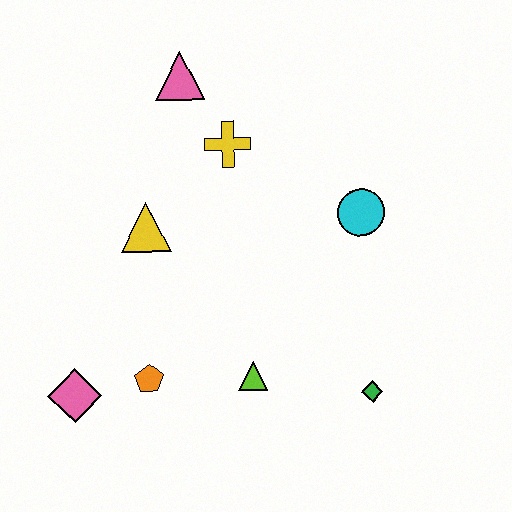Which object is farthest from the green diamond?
The pink triangle is farthest from the green diamond.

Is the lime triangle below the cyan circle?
Yes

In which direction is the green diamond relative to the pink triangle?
The green diamond is below the pink triangle.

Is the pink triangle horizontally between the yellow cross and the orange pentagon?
Yes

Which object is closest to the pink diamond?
The orange pentagon is closest to the pink diamond.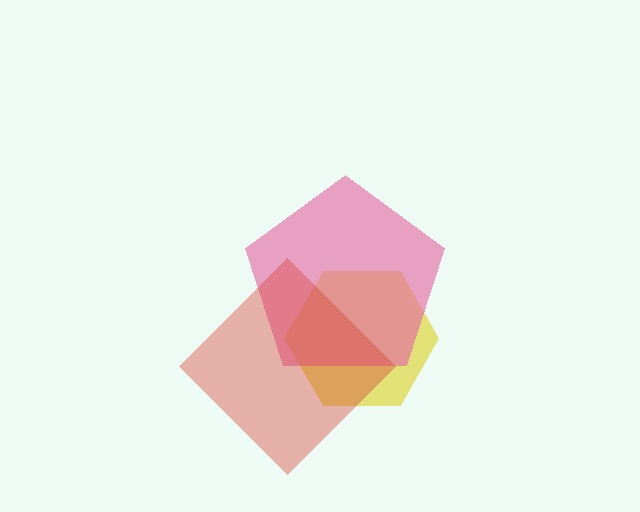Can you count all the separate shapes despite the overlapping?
Yes, there are 3 separate shapes.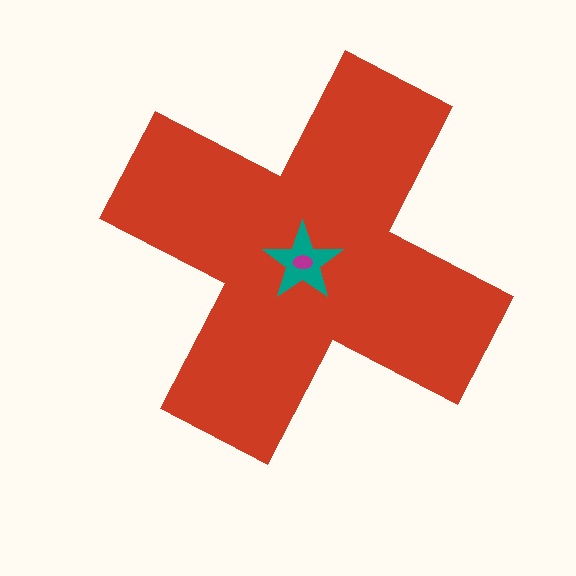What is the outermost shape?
The red cross.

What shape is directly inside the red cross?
The teal star.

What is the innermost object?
The magenta ellipse.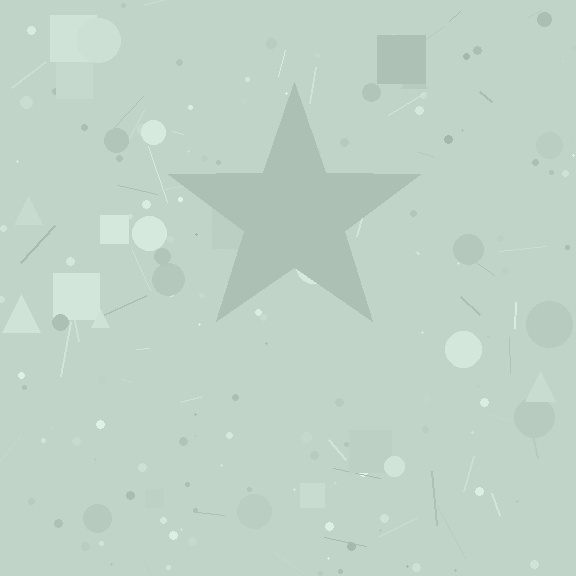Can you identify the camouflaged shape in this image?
The camouflaged shape is a star.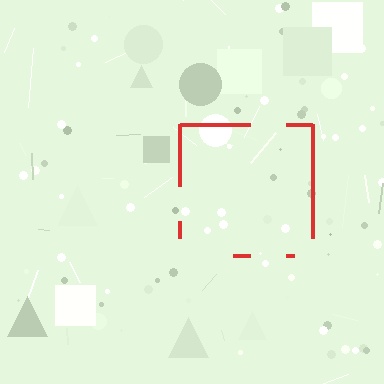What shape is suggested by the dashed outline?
The dashed outline suggests a square.